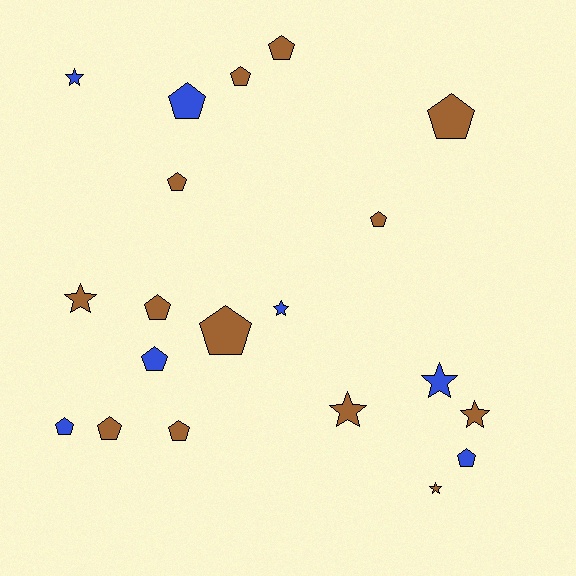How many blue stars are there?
There are 3 blue stars.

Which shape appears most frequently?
Pentagon, with 13 objects.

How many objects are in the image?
There are 20 objects.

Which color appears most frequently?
Brown, with 13 objects.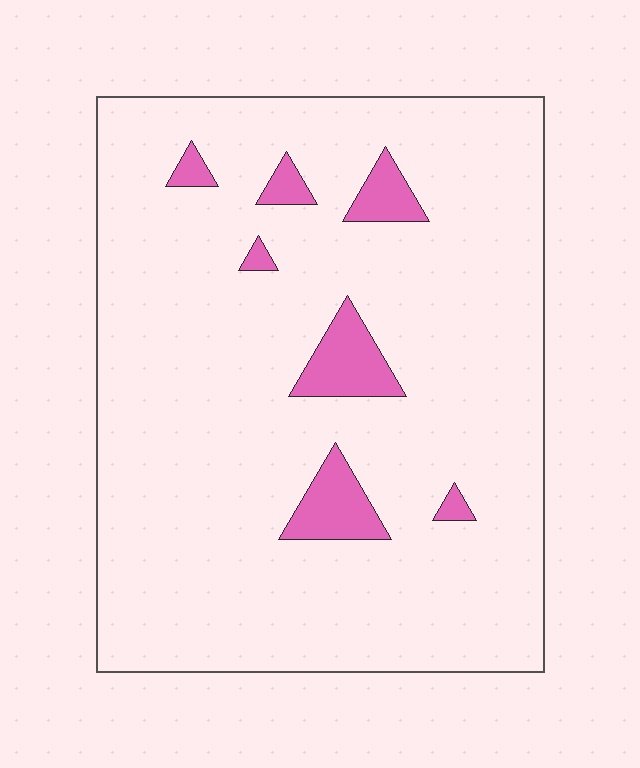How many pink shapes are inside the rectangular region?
7.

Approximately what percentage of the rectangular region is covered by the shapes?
Approximately 10%.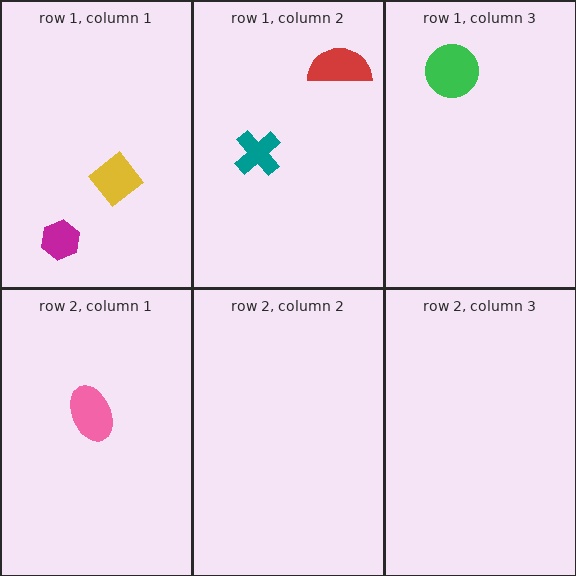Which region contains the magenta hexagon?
The row 1, column 1 region.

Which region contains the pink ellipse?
The row 2, column 1 region.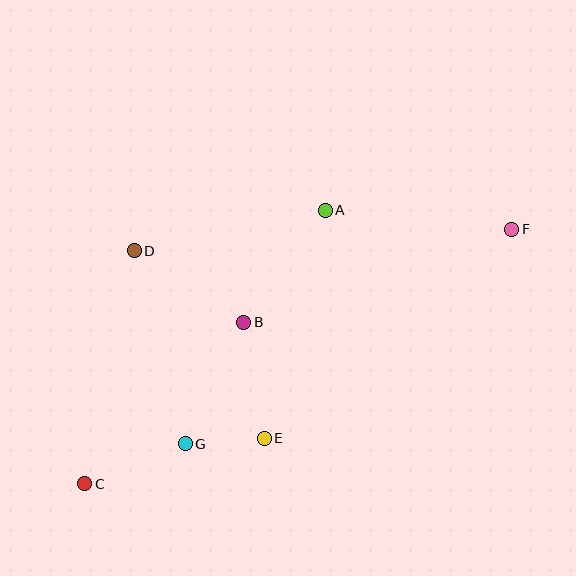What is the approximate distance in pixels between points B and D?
The distance between B and D is approximately 131 pixels.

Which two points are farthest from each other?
Points C and F are farthest from each other.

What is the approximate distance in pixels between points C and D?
The distance between C and D is approximately 238 pixels.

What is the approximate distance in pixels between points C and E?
The distance between C and E is approximately 185 pixels.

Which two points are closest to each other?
Points E and G are closest to each other.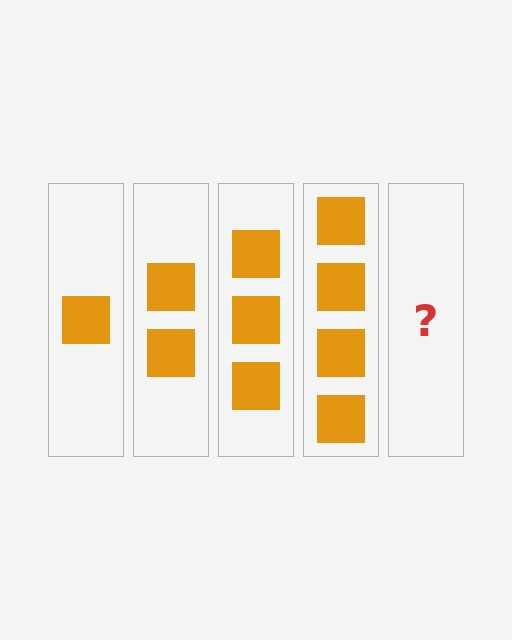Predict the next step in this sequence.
The next step is 5 squares.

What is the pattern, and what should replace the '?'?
The pattern is that each step adds one more square. The '?' should be 5 squares.